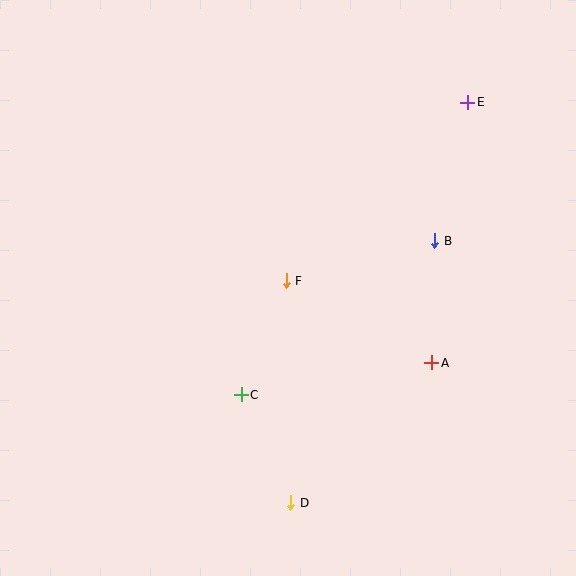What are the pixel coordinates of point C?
Point C is at (241, 395).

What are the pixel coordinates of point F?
Point F is at (286, 281).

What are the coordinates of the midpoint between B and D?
The midpoint between B and D is at (363, 372).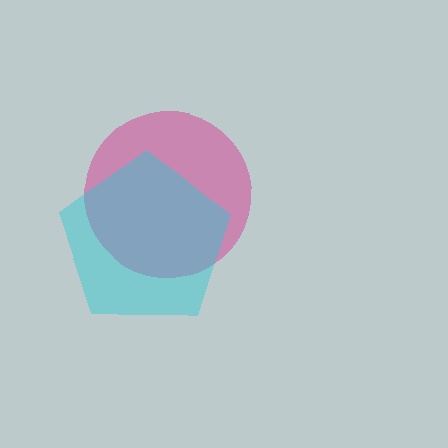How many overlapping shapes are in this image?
There are 2 overlapping shapes in the image.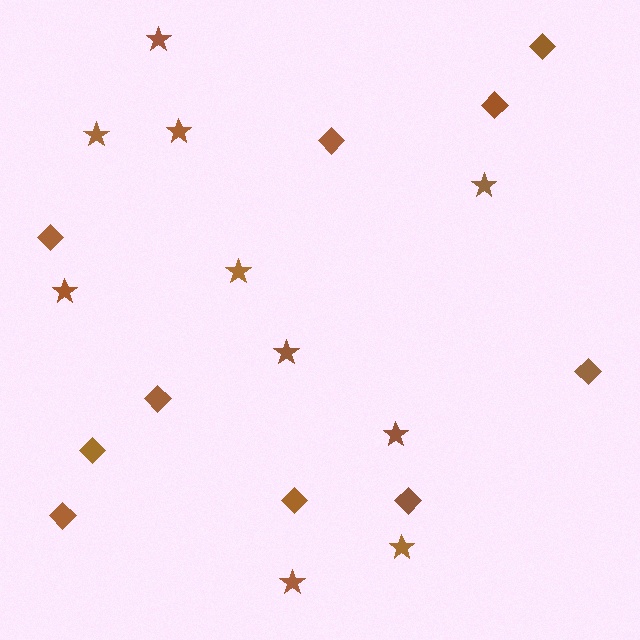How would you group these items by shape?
There are 2 groups: one group of diamonds (10) and one group of stars (10).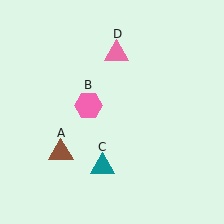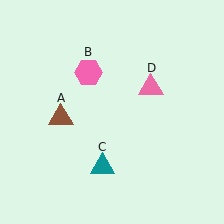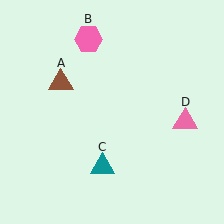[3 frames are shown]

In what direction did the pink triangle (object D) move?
The pink triangle (object D) moved down and to the right.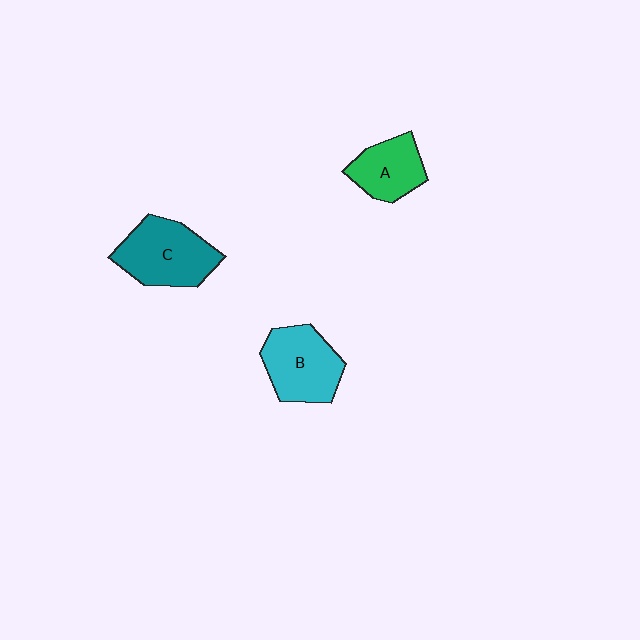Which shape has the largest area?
Shape C (teal).